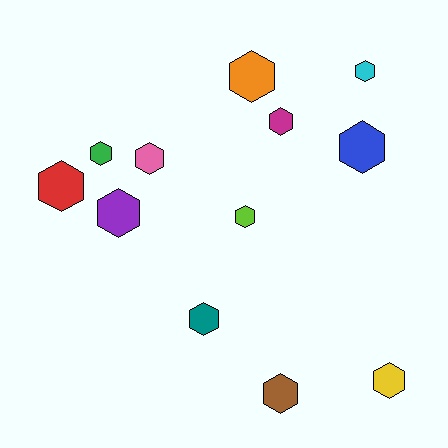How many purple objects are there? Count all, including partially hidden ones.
There is 1 purple object.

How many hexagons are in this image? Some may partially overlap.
There are 12 hexagons.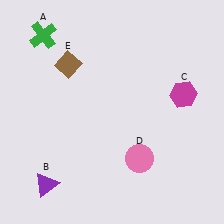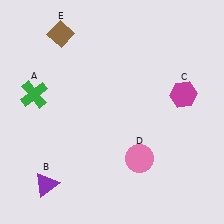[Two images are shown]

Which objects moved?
The objects that moved are: the green cross (A), the brown diamond (E).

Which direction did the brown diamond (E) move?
The brown diamond (E) moved up.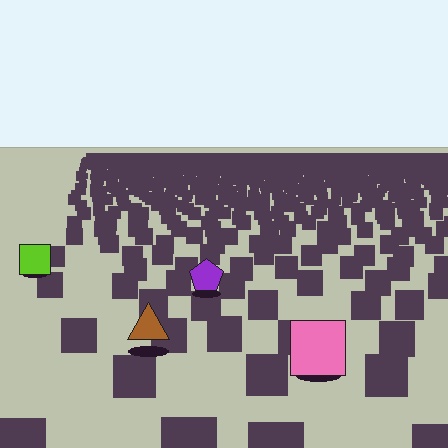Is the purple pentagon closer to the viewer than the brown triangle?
No. The brown triangle is closer — you can tell from the texture gradient: the ground texture is coarser near it.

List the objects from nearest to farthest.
From nearest to farthest: the pink square, the brown triangle, the purple pentagon, the lime square.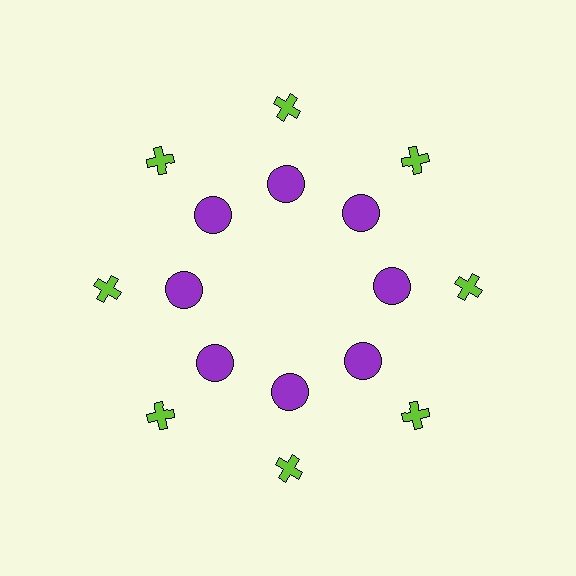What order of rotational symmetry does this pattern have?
This pattern has 8-fold rotational symmetry.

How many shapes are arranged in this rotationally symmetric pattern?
There are 16 shapes, arranged in 8 groups of 2.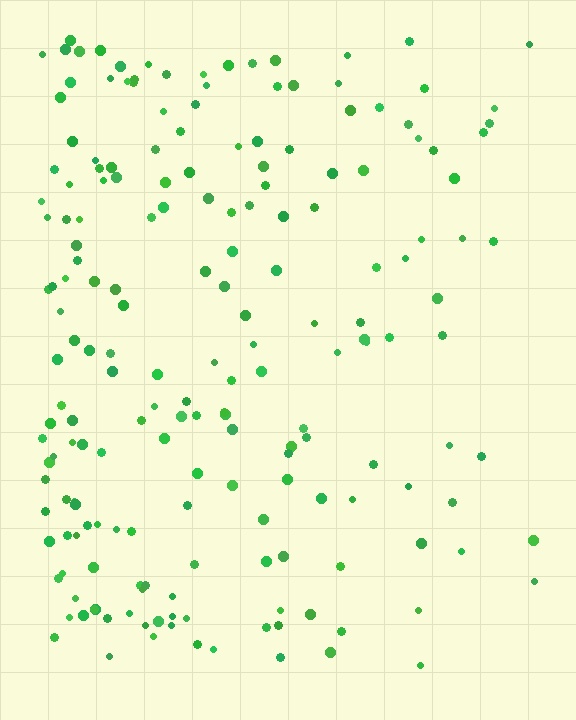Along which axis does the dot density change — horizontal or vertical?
Horizontal.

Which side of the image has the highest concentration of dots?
The left.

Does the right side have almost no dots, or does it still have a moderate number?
Still a moderate number, just noticeably fewer than the left.